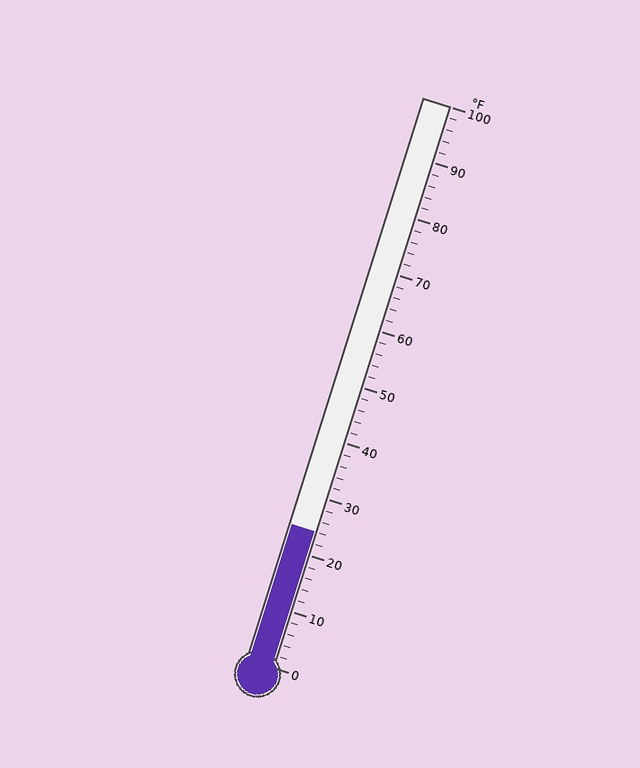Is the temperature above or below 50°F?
The temperature is below 50°F.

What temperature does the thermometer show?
The thermometer shows approximately 24°F.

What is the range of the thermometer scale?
The thermometer scale ranges from 0°F to 100°F.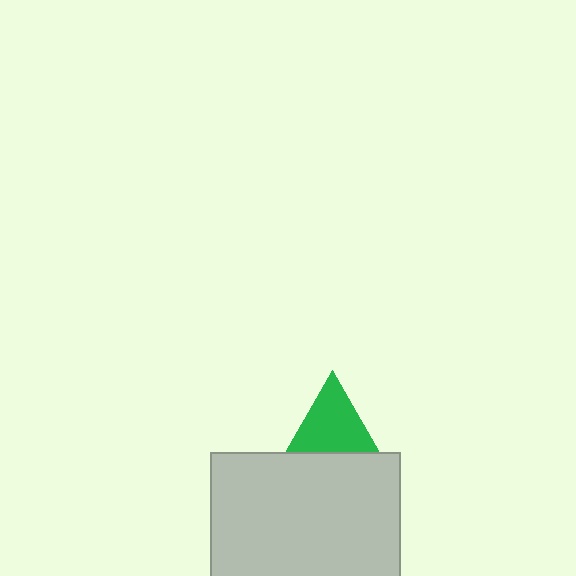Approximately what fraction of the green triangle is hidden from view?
Roughly 38% of the green triangle is hidden behind the light gray rectangle.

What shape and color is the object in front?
The object in front is a light gray rectangle.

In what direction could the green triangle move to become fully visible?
The green triangle could move up. That would shift it out from behind the light gray rectangle entirely.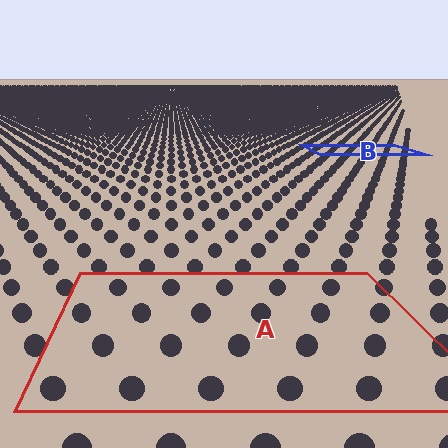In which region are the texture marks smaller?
The texture marks are smaller in region B, because it is farther away.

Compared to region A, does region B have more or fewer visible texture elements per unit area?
Region B has more texture elements per unit area — they are packed more densely because it is farther away.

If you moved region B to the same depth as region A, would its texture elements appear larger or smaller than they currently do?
They would appear larger. At a closer depth, the same texture elements are projected at a bigger on-screen size.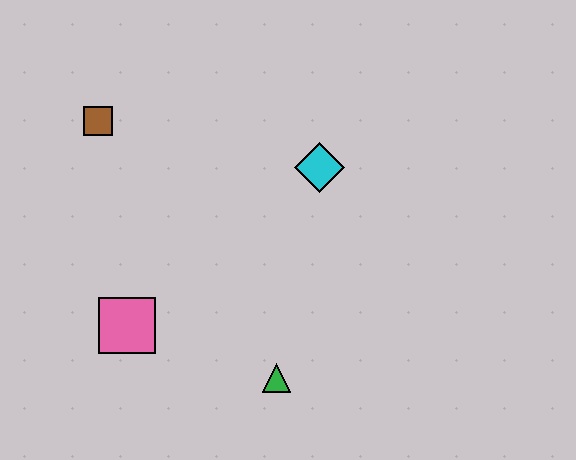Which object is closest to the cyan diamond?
The green triangle is closest to the cyan diamond.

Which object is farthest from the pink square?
The cyan diamond is farthest from the pink square.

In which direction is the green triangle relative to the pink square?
The green triangle is to the right of the pink square.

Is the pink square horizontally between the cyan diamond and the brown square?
Yes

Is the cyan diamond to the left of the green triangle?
No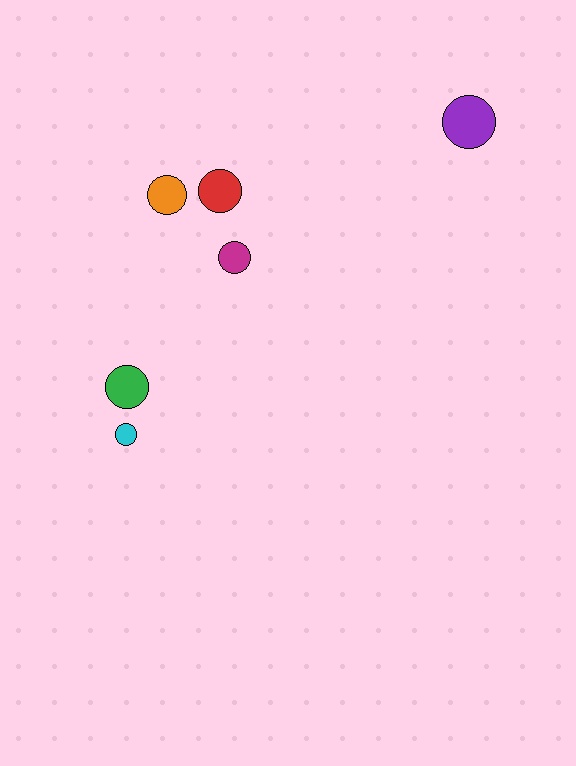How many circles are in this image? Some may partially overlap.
There are 6 circles.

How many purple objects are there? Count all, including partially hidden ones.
There is 1 purple object.